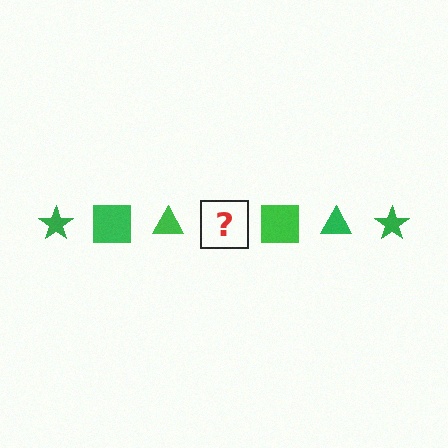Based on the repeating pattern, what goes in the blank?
The blank should be a green star.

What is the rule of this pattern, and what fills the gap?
The rule is that the pattern cycles through star, square, triangle shapes in green. The gap should be filled with a green star.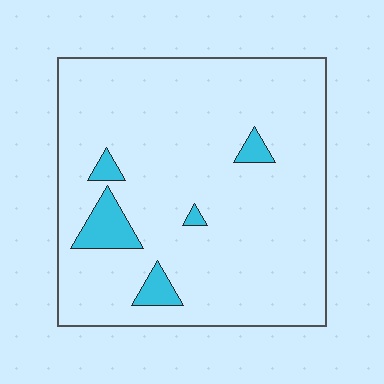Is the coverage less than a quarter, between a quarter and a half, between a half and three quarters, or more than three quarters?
Less than a quarter.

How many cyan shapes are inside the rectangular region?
5.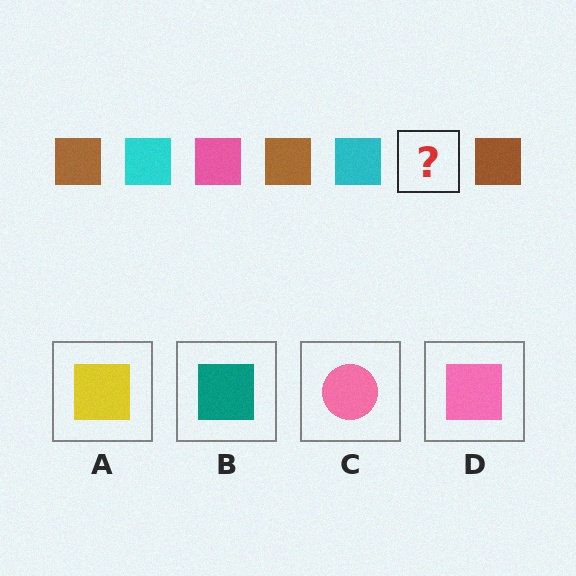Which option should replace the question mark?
Option D.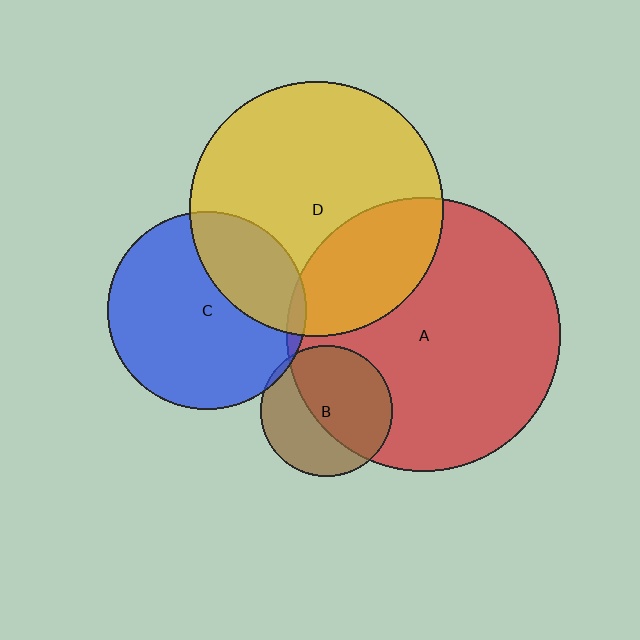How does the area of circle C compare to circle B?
Approximately 2.3 times.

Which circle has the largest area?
Circle A (red).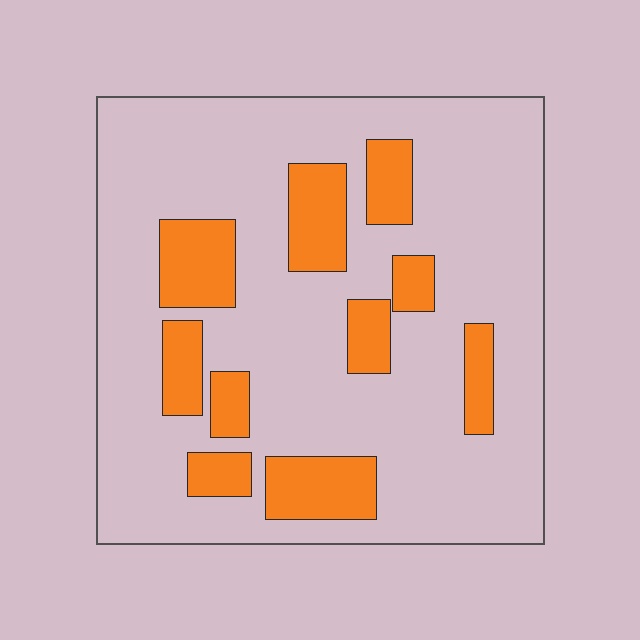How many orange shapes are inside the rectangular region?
10.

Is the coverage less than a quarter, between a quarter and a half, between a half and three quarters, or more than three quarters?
Less than a quarter.